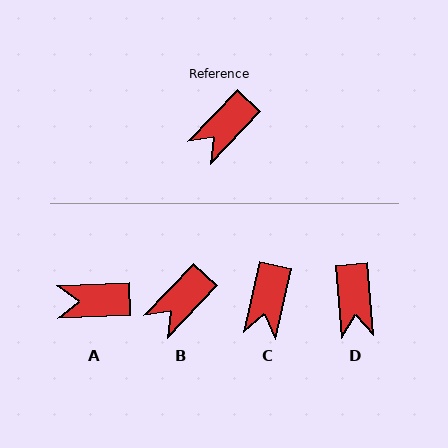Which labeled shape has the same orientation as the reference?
B.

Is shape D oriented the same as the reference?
No, it is off by about 49 degrees.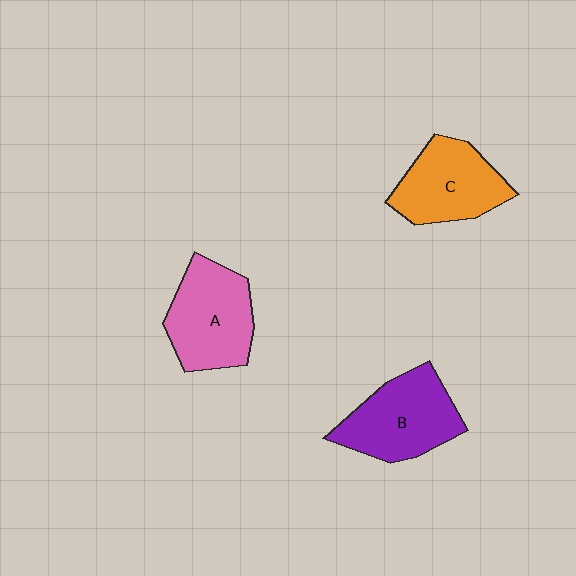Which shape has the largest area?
Shape B (purple).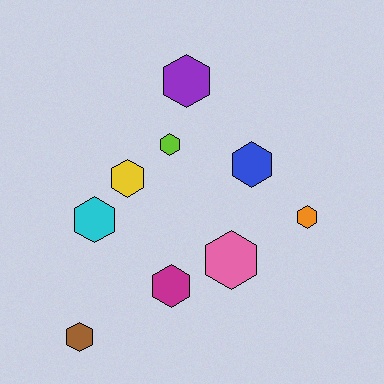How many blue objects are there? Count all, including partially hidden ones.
There is 1 blue object.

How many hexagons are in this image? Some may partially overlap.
There are 9 hexagons.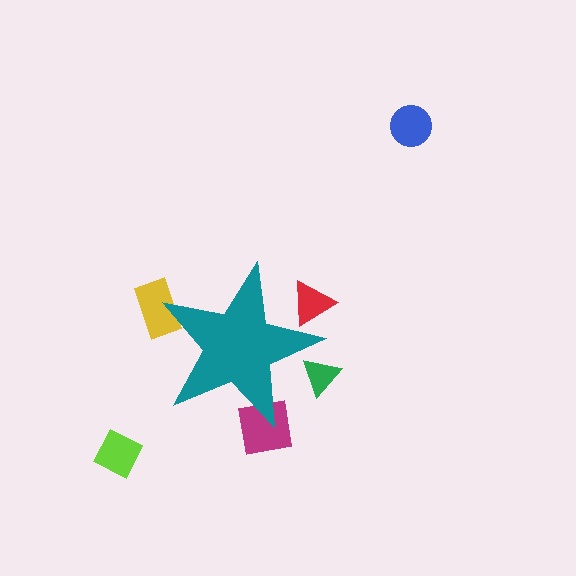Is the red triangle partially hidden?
Yes, the red triangle is partially hidden behind the teal star.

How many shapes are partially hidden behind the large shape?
4 shapes are partially hidden.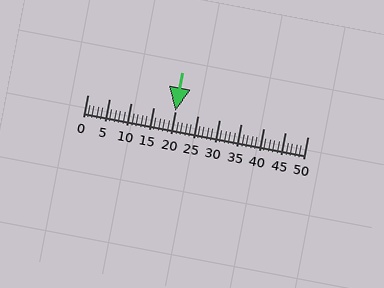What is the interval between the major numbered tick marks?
The major tick marks are spaced 5 units apart.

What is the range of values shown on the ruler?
The ruler shows values from 0 to 50.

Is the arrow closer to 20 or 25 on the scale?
The arrow is closer to 20.